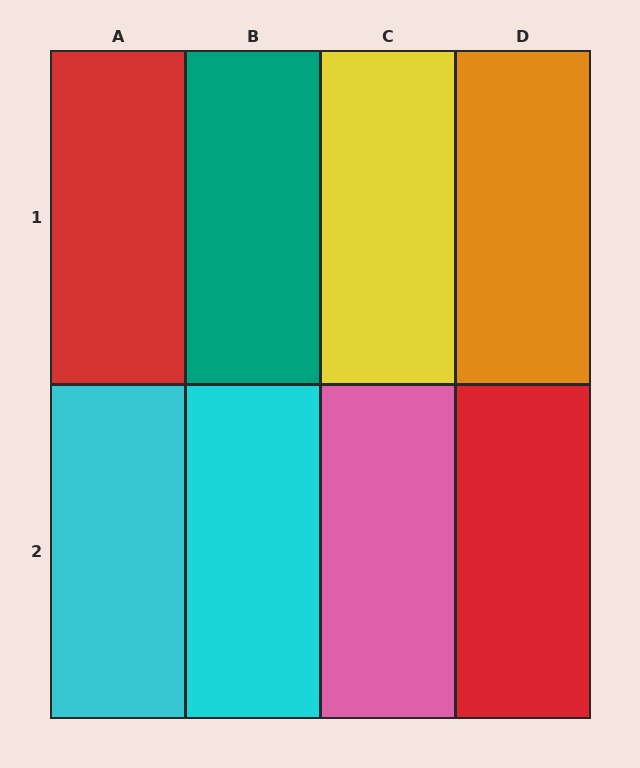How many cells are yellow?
1 cell is yellow.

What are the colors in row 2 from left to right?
Cyan, cyan, pink, red.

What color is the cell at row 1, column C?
Yellow.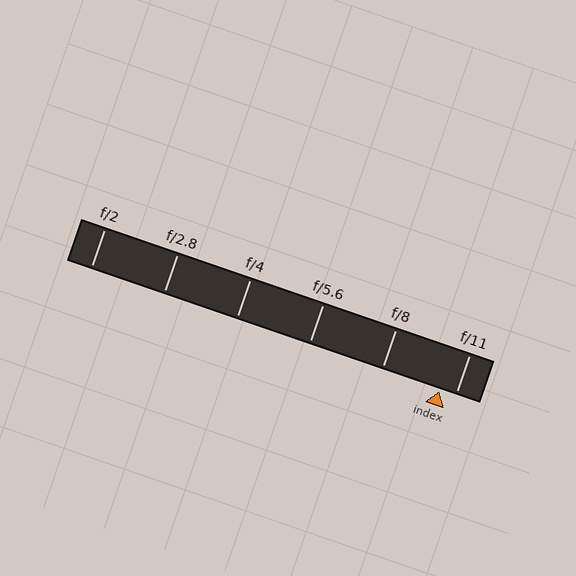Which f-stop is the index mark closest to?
The index mark is closest to f/11.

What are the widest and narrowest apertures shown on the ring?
The widest aperture shown is f/2 and the narrowest is f/11.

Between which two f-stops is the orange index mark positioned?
The index mark is between f/8 and f/11.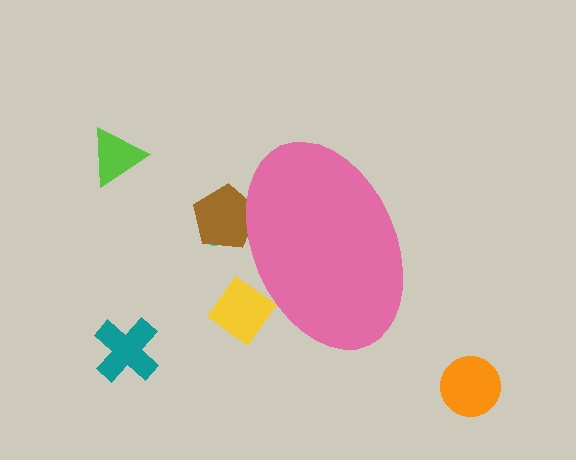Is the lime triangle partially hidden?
No, the lime triangle is fully visible.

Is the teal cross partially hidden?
No, the teal cross is fully visible.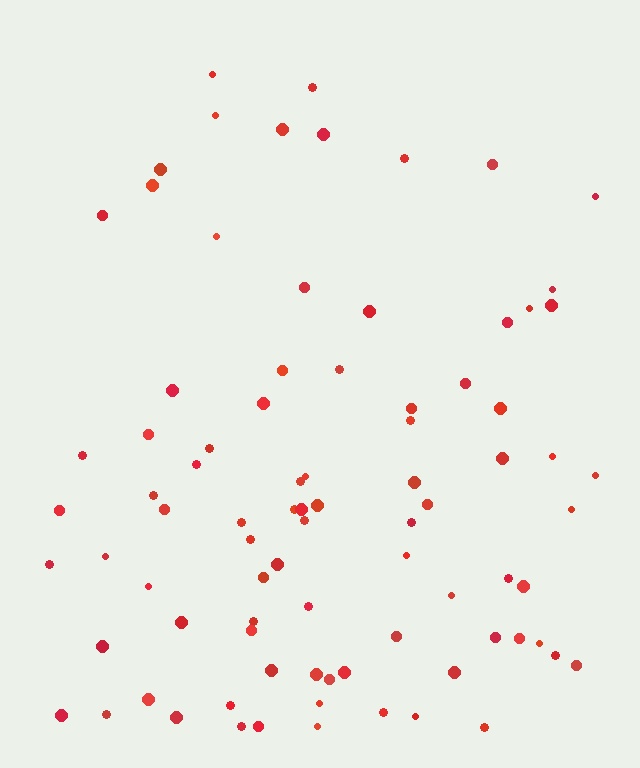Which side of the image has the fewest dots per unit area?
The top.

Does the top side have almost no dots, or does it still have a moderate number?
Still a moderate number, just noticeably fewer than the bottom.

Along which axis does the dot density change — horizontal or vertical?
Vertical.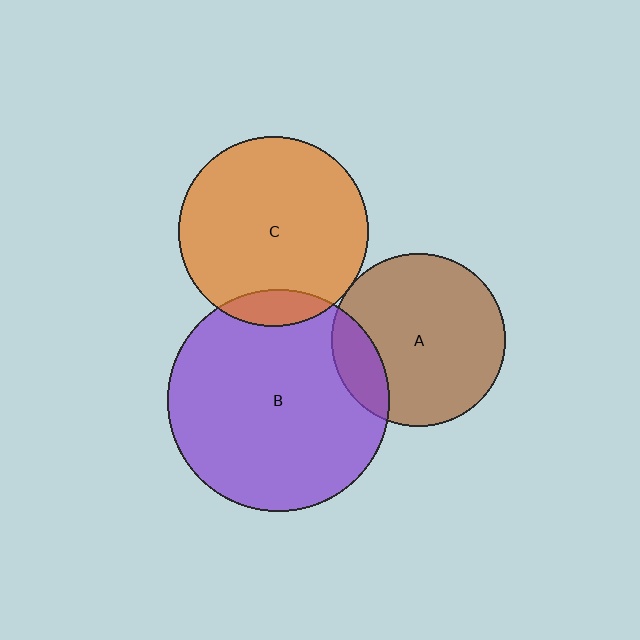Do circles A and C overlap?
Yes.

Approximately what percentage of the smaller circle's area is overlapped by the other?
Approximately 5%.